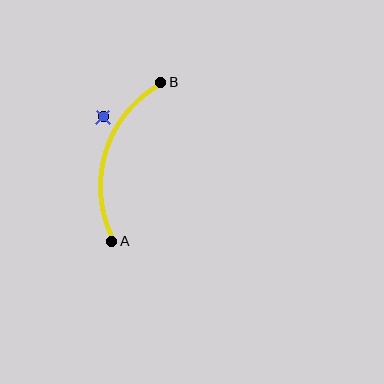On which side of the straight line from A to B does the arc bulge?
The arc bulges to the left of the straight line connecting A and B.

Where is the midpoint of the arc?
The arc midpoint is the point on the curve farthest from the straight line joining A and B. It sits to the left of that line.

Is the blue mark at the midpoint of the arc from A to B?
No — the blue mark does not lie on the arc at all. It sits slightly outside the curve.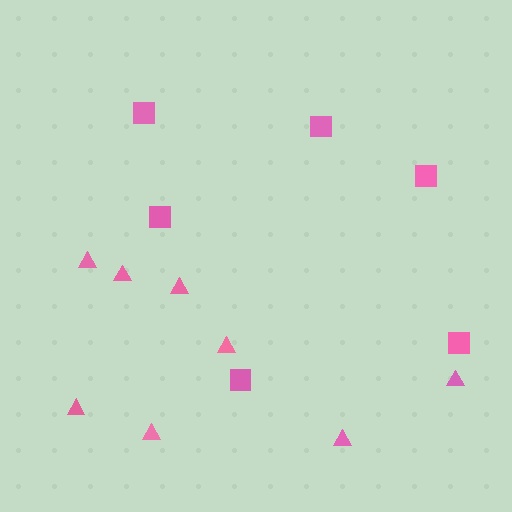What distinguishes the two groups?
There are 2 groups: one group of triangles (8) and one group of squares (6).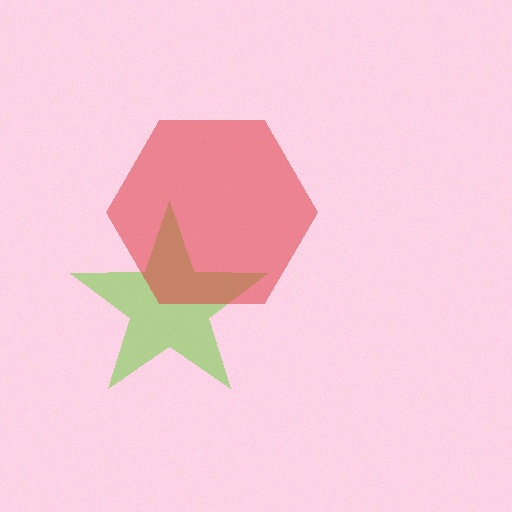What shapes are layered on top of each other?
The layered shapes are: a lime star, a red hexagon.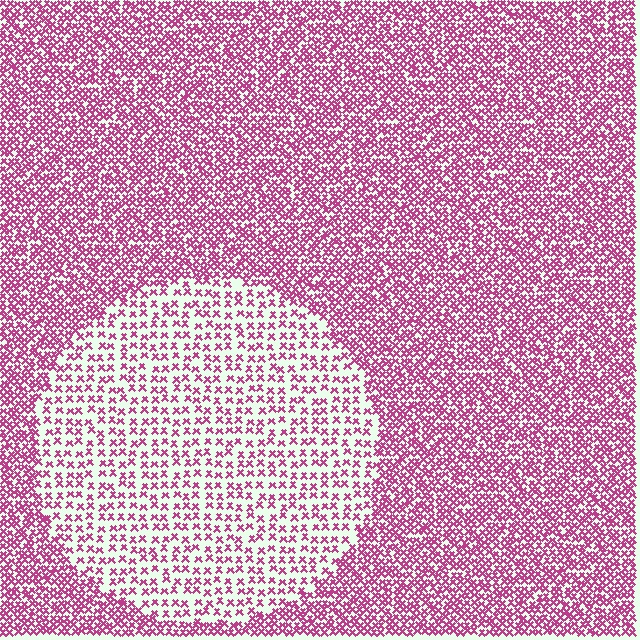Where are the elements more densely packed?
The elements are more densely packed outside the circle boundary.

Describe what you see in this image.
The image contains small magenta elements arranged at two different densities. A circle-shaped region is visible where the elements are less densely packed than the surrounding area.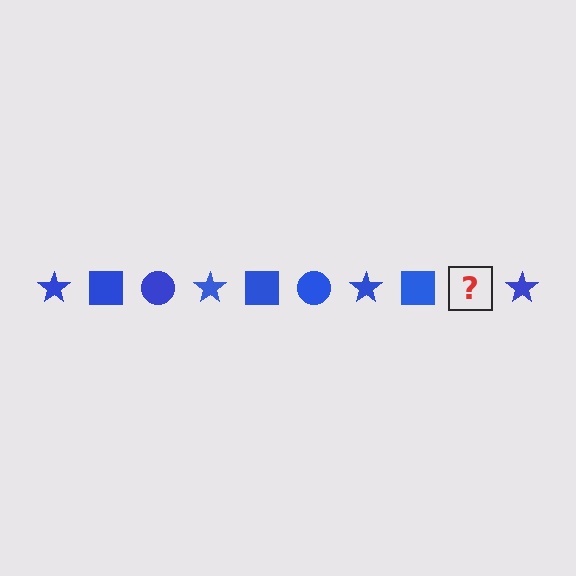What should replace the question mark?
The question mark should be replaced with a blue circle.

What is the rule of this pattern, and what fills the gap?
The rule is that the pattern cycles through star, square, circle shapes in blue. The gap should be filled with a blue circle.